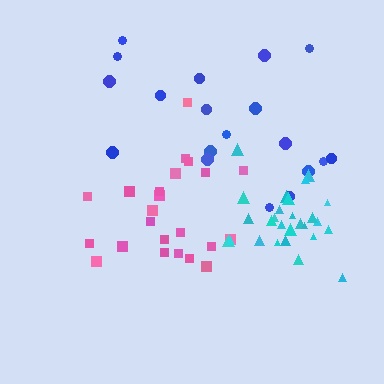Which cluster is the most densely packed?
Cyan.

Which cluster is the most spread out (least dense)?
Blue.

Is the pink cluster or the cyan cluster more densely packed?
Cyan.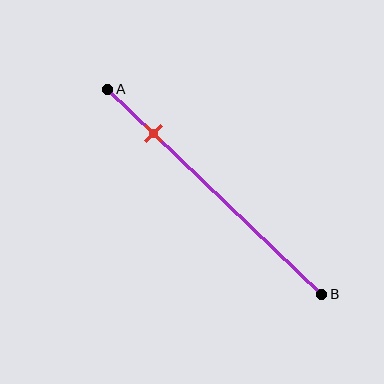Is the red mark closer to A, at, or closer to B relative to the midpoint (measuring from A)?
The red mark is closer to point A than the midpoint of segment AB.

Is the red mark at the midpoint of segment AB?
No, the mark is at about 20% from A, not at the 50% midpoint.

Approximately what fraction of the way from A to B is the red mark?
The red mark is approximately 20% of the way from A to B.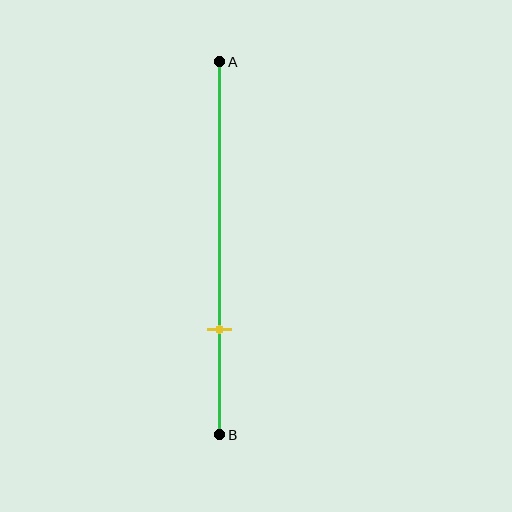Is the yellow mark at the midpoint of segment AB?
No, the mark is at about 70% from A, not at the 50% midpoint.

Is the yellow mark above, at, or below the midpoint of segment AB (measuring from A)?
The yellow mark is below the midpoint of segment AB.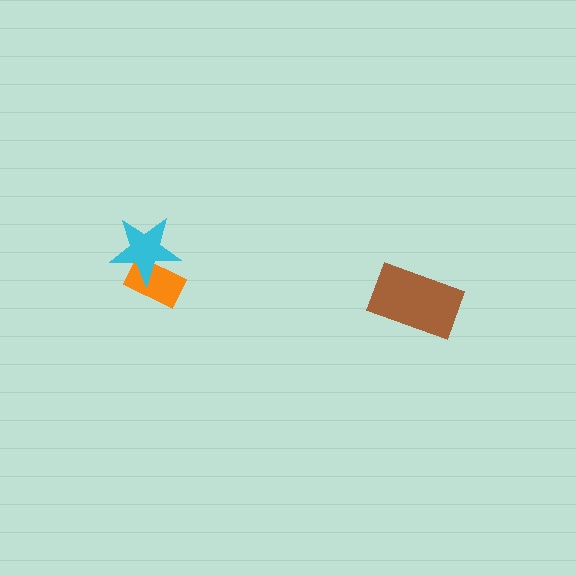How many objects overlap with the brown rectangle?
0 objects overlap with the brown rectangle.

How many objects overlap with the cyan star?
1 object overlaps with the cyan star.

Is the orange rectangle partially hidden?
Yes, it is partially covered by another shape.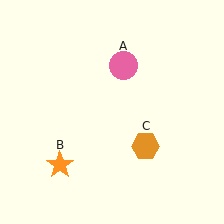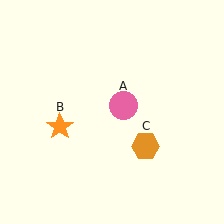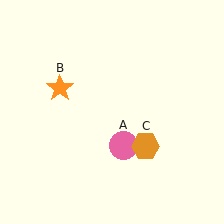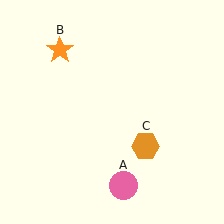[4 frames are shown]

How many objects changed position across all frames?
2 objects changed position: pink circle (object A), orange star (object B).